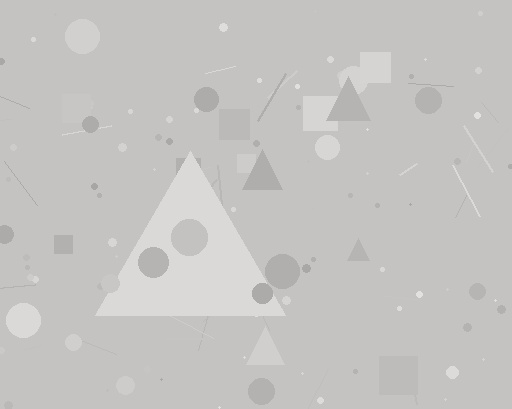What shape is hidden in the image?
A triangle is hidden in the image.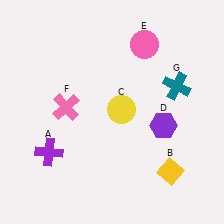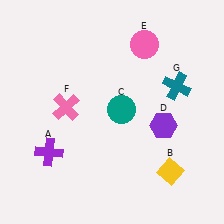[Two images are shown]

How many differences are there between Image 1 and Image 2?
There is 1 difference between the two images.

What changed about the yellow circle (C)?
In Image 1, C is yellow. In Image 2, it changed to teal.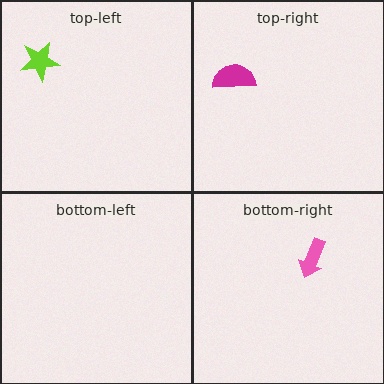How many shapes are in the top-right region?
1.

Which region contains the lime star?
The top-left region.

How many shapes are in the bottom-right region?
1.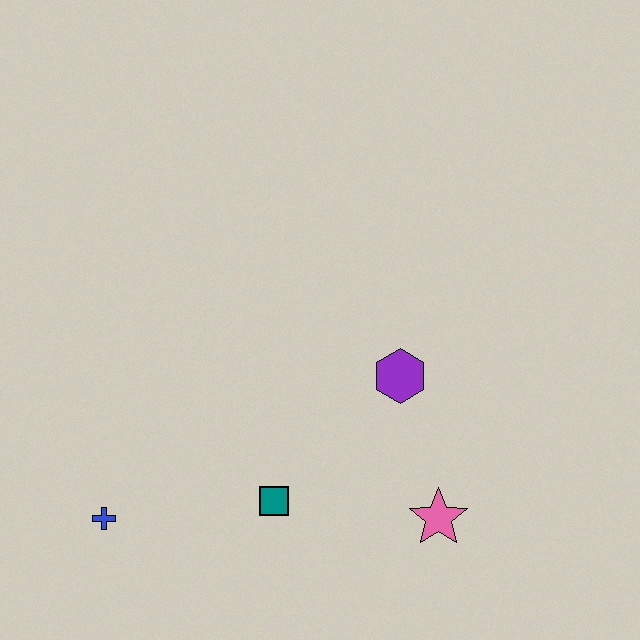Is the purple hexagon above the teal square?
Yes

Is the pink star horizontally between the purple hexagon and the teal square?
No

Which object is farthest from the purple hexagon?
The blue cross is farthest from the purple hexagon.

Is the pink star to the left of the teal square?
No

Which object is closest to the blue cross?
The teal square is closest to the blue cross.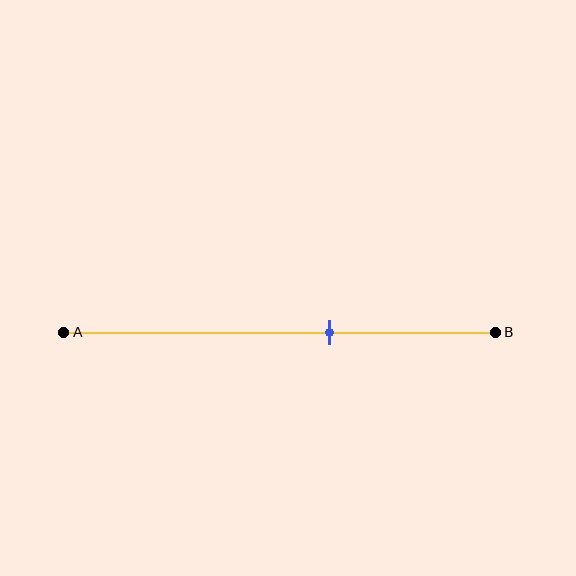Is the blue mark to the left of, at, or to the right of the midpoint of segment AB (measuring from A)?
The blue mark is to the right of the midpoint of segment AB.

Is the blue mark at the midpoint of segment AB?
No, the mark is at about 60% from A, not at the 50% midpoint.